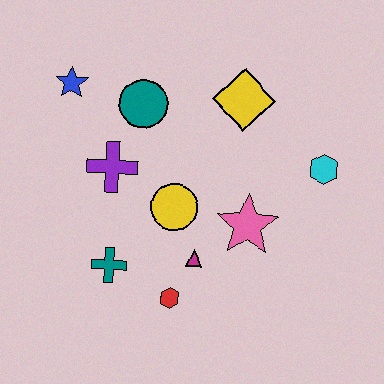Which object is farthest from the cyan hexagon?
The blue star is farthest from the cyan hexagon.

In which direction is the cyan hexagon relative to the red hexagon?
The cyan hexagon is to the right of the red hexagon.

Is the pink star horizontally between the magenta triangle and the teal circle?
No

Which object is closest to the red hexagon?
The magenta triangle is closest to the red hexagon.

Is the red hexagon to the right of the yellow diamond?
No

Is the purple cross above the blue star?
No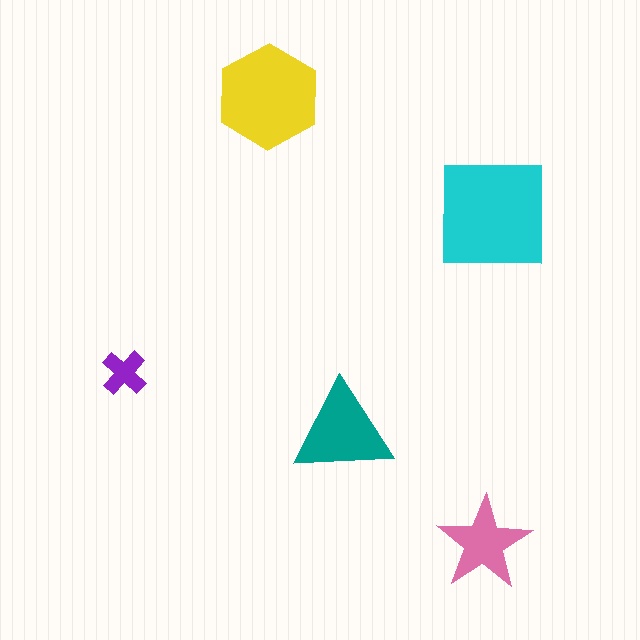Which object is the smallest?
The purple cross.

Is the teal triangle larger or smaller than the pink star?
Larger.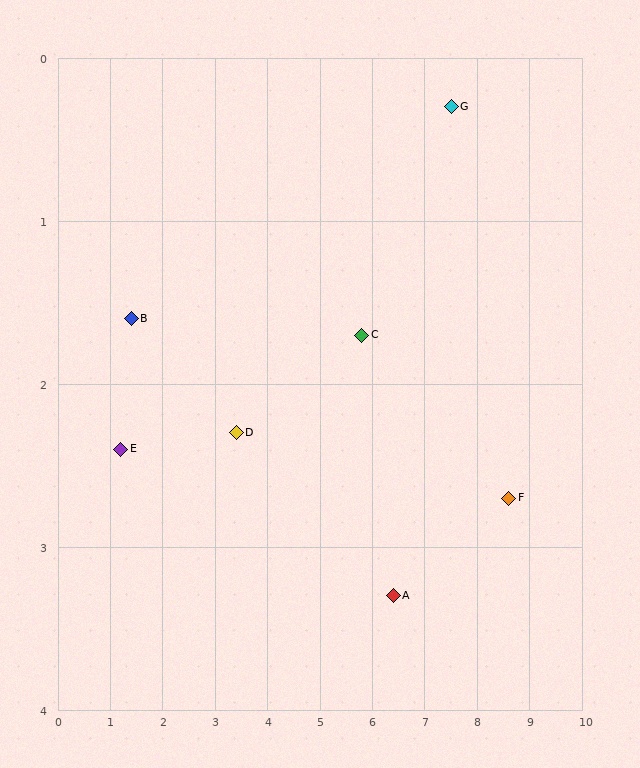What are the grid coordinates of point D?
Point D is at approximately (3.4, 2.3).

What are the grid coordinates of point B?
Point B is at approximately (1.4, 1.6).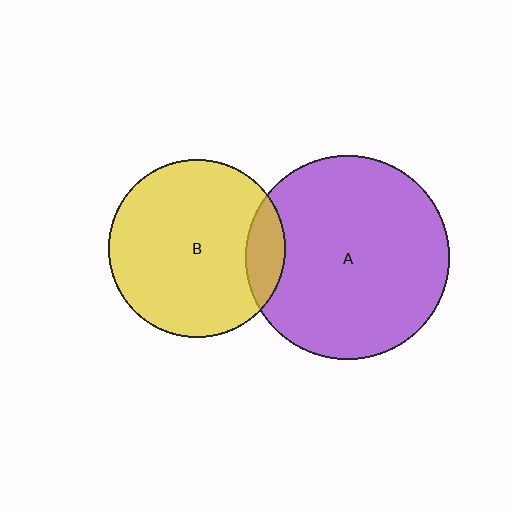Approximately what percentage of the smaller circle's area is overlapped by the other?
Approximately 15%.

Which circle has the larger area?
Circle A (purple).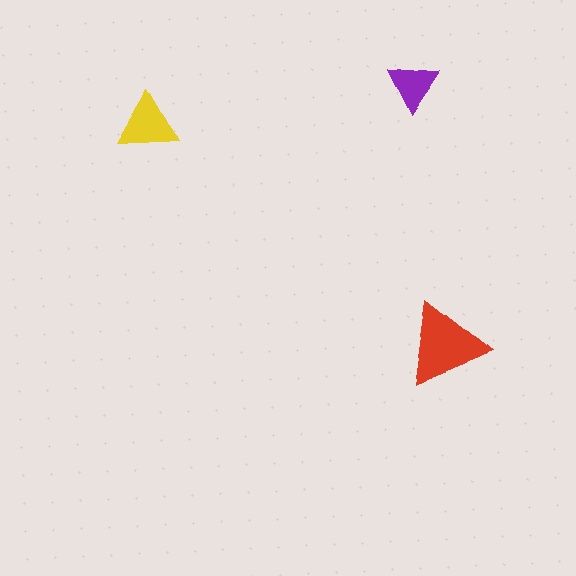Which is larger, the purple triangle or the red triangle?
The red one.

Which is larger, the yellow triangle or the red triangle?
The red one.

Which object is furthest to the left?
The yellow triangle is leftmost.